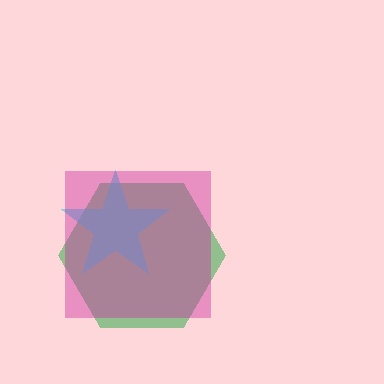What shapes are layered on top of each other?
The layered shapes are: a green hexagon, a cyan star, a magenta square.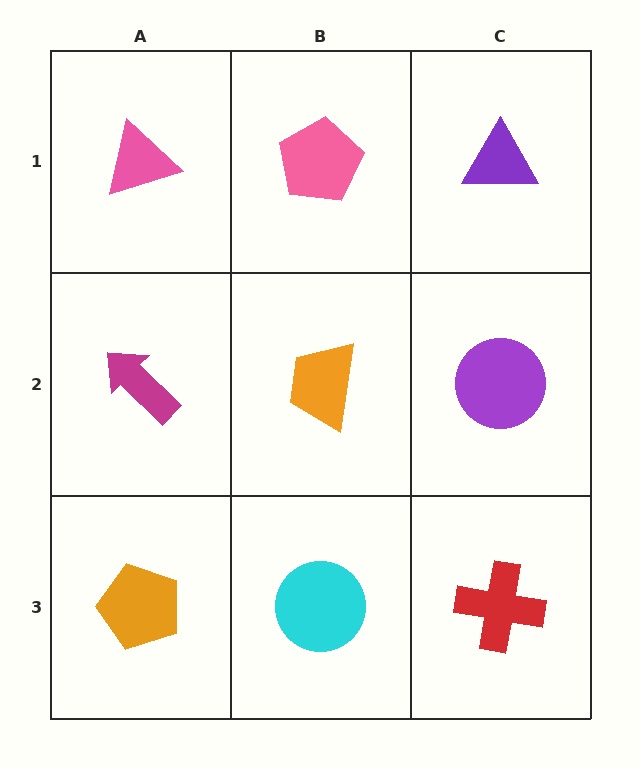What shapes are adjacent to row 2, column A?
A pink triangle (row 1, column A), an orange pentagon (row 3, column A), an orange trapezoid (row 2, column B).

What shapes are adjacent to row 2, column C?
A purple triangle (row 1, column C), a red cross (row 3, column C), an orange trapezoid (row 2, column B).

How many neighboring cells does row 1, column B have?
3.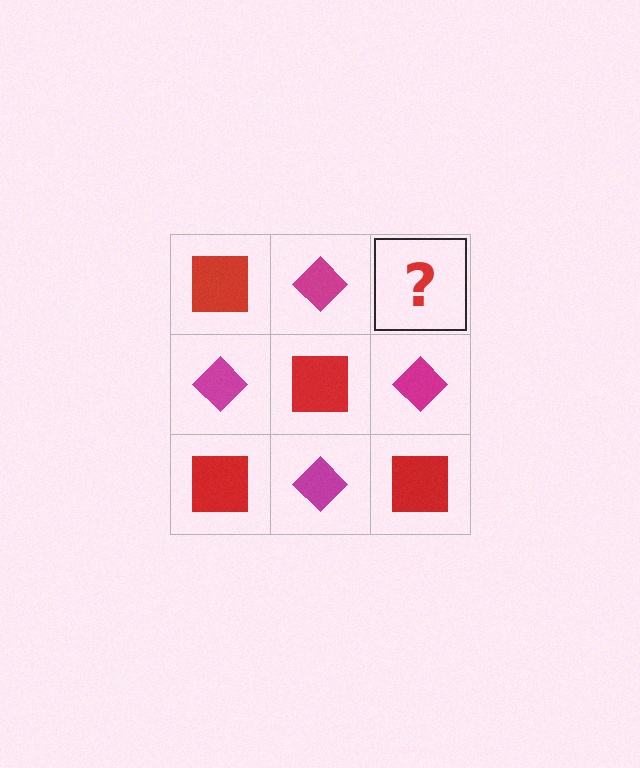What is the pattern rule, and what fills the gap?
The rule is that it alternates red square and magenta diamond in a checkerboard pattern. The gap should be filled with a red square.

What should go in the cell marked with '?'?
The missing cell should contain a red square.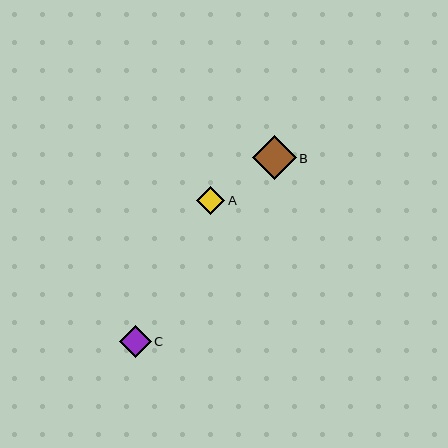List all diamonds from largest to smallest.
From largest to smallest: B, C, A.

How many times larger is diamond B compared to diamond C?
Diamond B is approximately 1.4 times the size of diamond C.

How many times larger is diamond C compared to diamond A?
Diamond C is approximately 1.1 times the size of diamond A.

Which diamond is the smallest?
Diamond A is the smallest with a size of approximately 28 pixels.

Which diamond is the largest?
Diamond B is the largest with a size of approximately 44 pixels.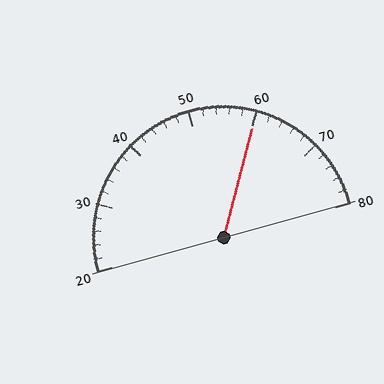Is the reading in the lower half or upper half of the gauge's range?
The reading is in the upper half of the range (20 to 80).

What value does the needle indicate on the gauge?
The needle indicates approximately 60.